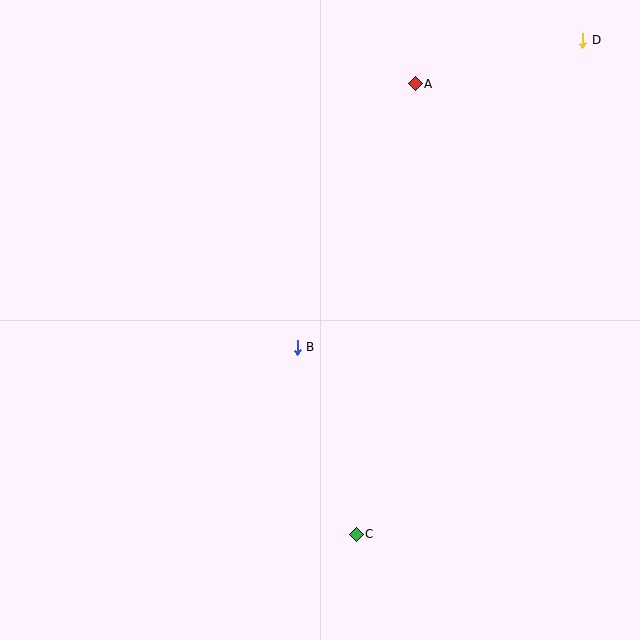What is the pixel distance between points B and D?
The distance between B and D is 419 pixels.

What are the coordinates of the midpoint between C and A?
The midpoint between C and A is at (386, 309).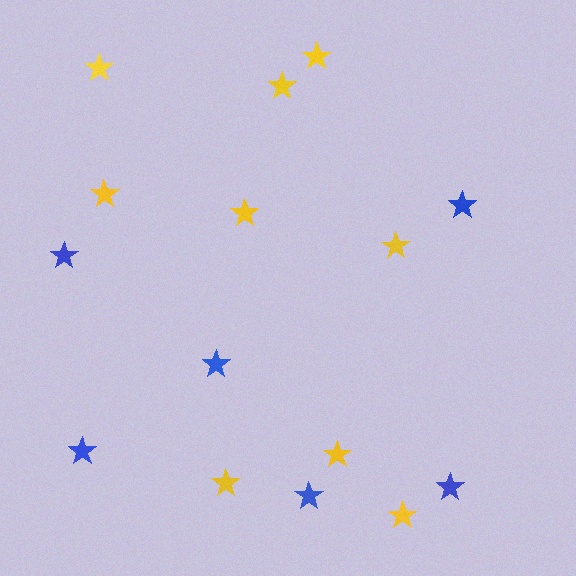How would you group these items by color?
There are 2 groups: one group of yellow stars (9) and one group of blue stars (6).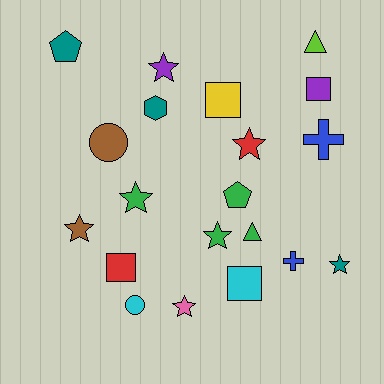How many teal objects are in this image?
There are 3 teal objects.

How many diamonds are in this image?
There are no diamonds.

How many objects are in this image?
There are 20 objects.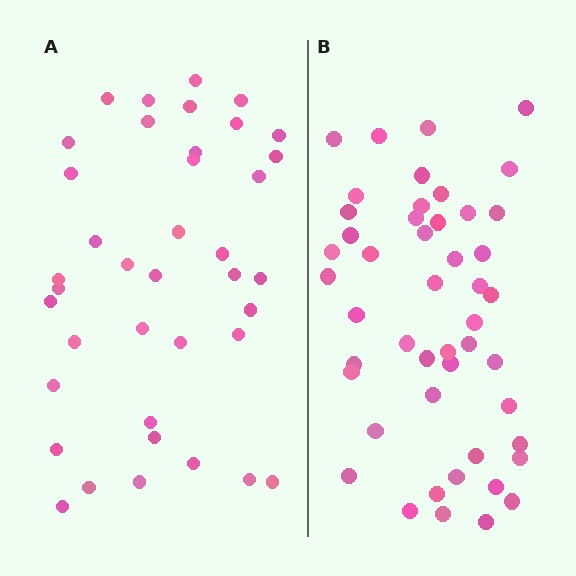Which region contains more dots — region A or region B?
Region B (the right region) has more dots.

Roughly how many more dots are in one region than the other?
Region B has roughly 8 or so more dots than region A.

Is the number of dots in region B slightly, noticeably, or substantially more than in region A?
Region B has only slightly more — the two regions are fairly close. The ratio is roughly 1.2 to 1.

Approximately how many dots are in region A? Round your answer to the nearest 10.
About 40 dots. (The exact count is 39, which rounds to 40.)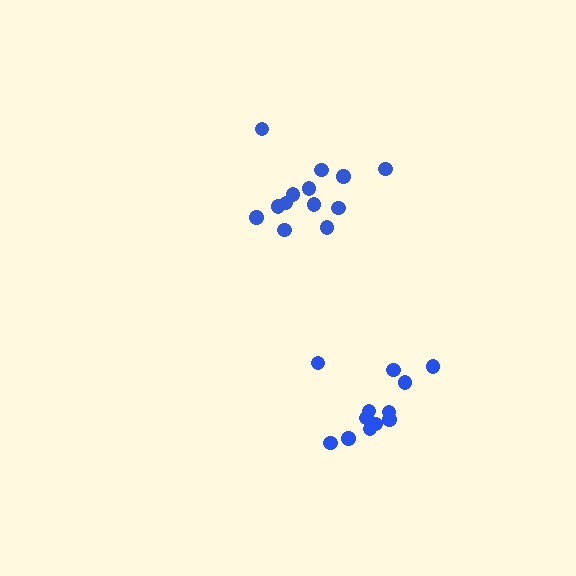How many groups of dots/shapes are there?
There are 2 groups.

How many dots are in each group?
Group 1: 12 dots, Group 2: 13 dots (25 total).